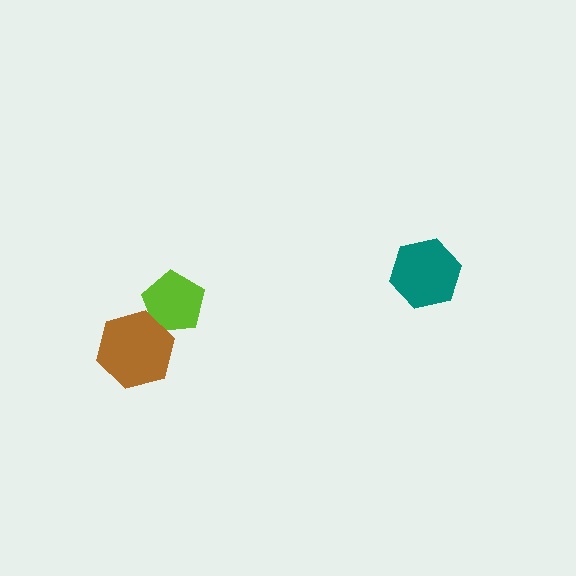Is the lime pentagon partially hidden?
Yes, it is partially covered by another shape.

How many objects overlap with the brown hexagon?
1 object overlaps with the brown hexagon.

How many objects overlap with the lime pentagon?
1 object overlaps with the lime pentagon.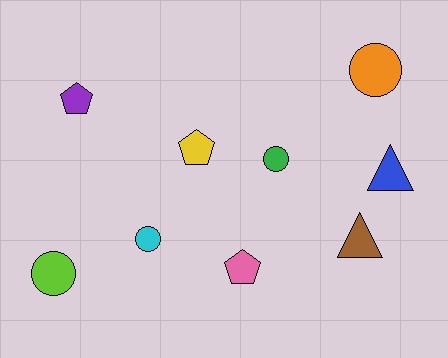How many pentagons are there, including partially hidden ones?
There are 3 pentagons.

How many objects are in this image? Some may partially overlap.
There are 9 objects.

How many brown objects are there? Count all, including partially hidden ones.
There is 1 brown object.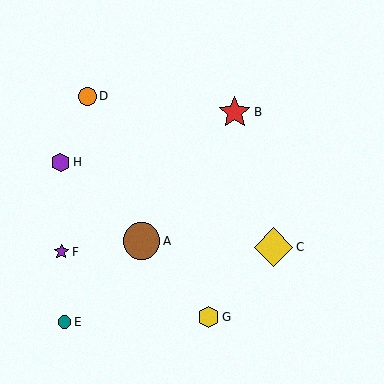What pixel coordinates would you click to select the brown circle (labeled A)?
Click at (141, 241) to select the brown circle A.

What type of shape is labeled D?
Shape D is an orange circle.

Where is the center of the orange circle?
The center of the orange circle is at (87, 97).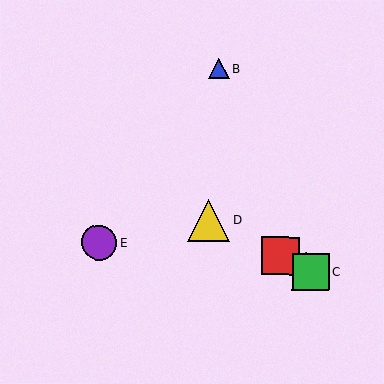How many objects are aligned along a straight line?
3 objects (A, C, D) are aligned along a straight line.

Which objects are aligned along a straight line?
Objects A, C, D are aligned along a straight line.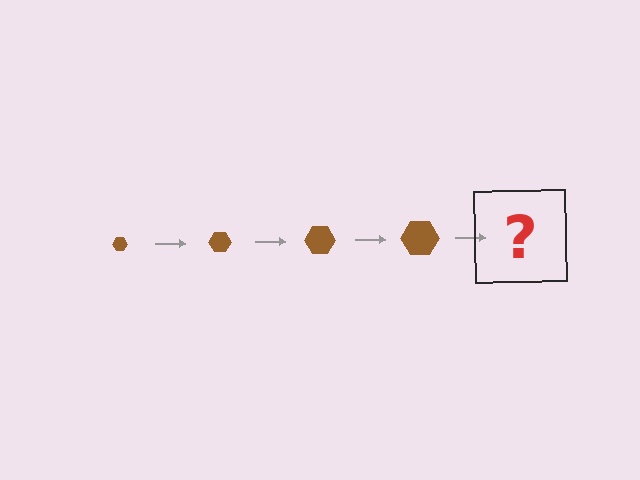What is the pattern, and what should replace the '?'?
The pattern is that the hexagon gets progressively larger each step. The '?' should be a brown hexagon, larger than the previous one.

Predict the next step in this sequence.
The next step is a brown hexagon, larger than the previous one.